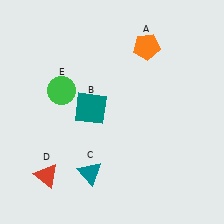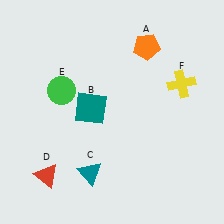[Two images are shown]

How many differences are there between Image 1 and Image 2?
There is 1 difference between the two images.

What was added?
A yellow cross (F) was added in Image 2.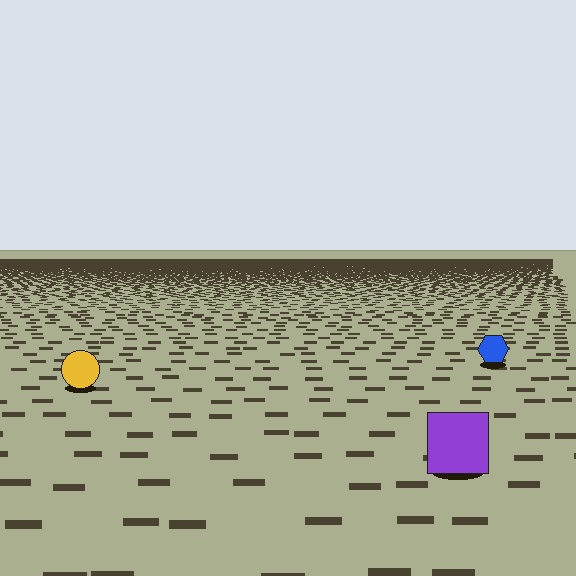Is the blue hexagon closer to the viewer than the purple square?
No. The purple square is closer — you can tell from the texture gradient: the ground texture is coarser near it.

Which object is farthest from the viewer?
The blue hexagon is farthest from the viewer. It appears smaller and the ground texture around it is denser.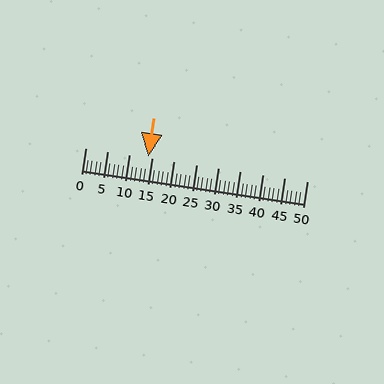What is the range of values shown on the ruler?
The ruler shows values from 0 to 50.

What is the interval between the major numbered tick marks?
The major tick marks are spaced 5 units apart.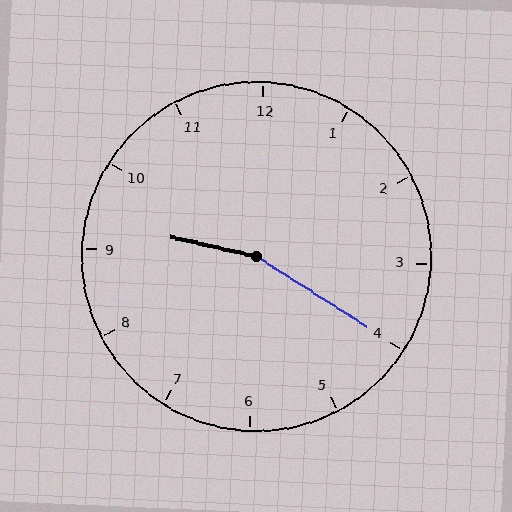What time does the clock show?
9:20.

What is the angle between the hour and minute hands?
Approximately 160 degrees.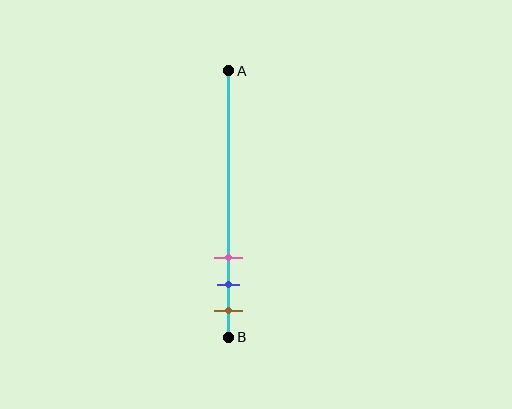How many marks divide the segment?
There are 3 marks dividing the segment.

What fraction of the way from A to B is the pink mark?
The pink mark is approximately 70% (0.7) of the way from A to B.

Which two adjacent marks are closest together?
The blue and brown marks are the closest adjacent pair.